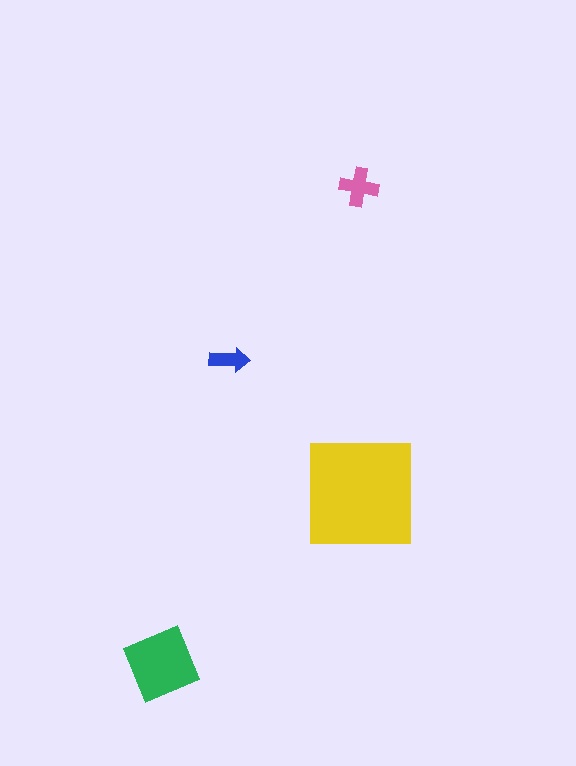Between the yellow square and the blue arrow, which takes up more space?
The yellow square.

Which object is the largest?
The yellow square.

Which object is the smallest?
The blue arrow.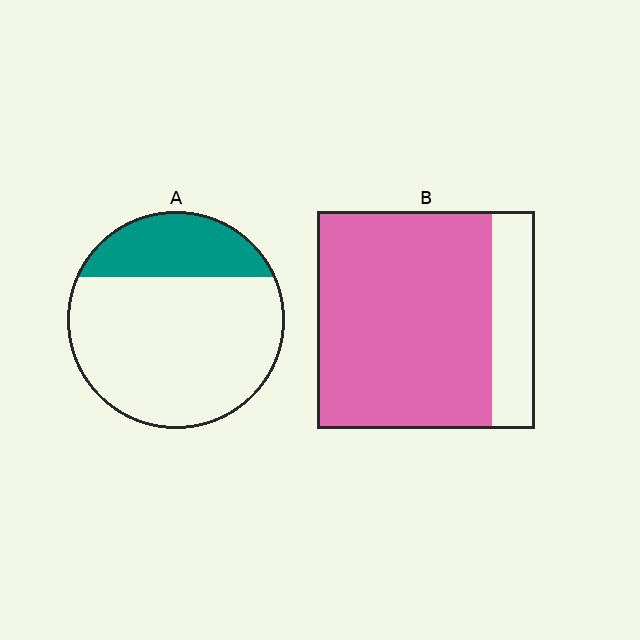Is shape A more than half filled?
No.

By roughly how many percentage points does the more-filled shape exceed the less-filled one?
By roughly 55 percentage points (B over A).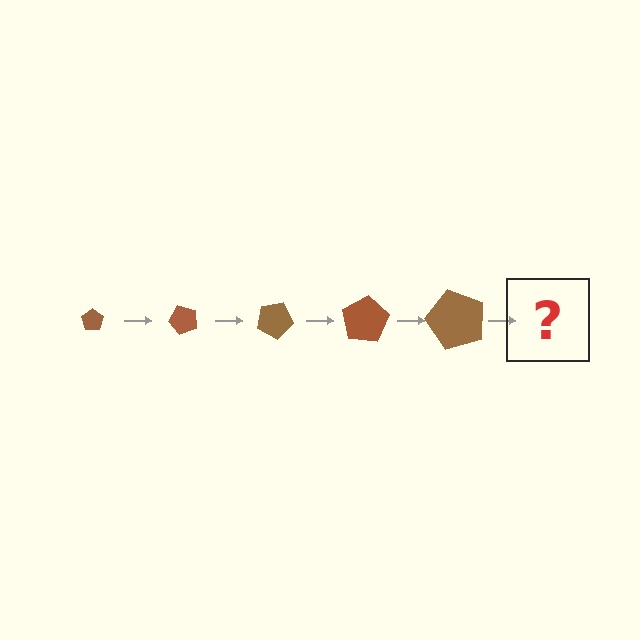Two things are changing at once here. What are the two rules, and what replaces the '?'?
The two rules are that the pentagon grows larger each step and it rotates 50 degrees each step. The '?' should be a pentagon, larger than the previous one and rotated 250 degrees from the start.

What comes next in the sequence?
The next element should be a pentagon, larger than the previous one and rotated 250 degrees from the start.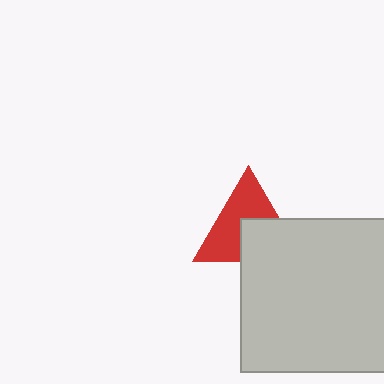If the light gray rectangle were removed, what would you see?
You would see the complete red triangle.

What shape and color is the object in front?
The object in front is a light gray rectangle.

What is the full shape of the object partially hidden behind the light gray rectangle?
The partially hidden object is a red triangle.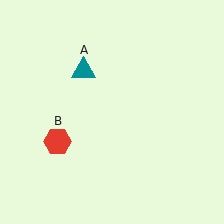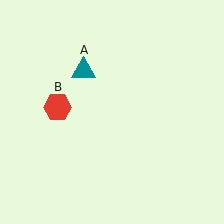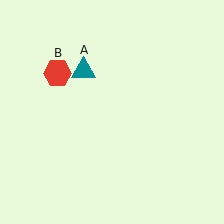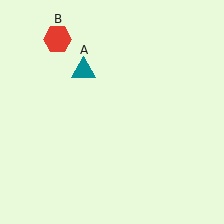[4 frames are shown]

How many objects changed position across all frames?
1 object changed position: red hexagon (object B).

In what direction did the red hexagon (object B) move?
The red hexagon (object B) moved up.